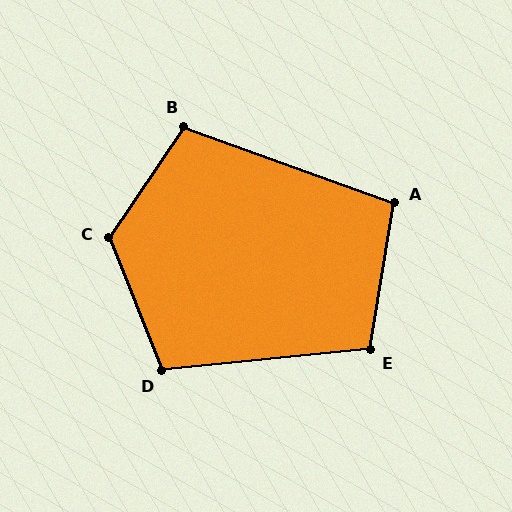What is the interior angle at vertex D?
Approximately 106 degrees (obtuse).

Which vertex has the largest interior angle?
C, at approximately 125 degrees.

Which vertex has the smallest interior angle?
A, at approximately 101 degrees.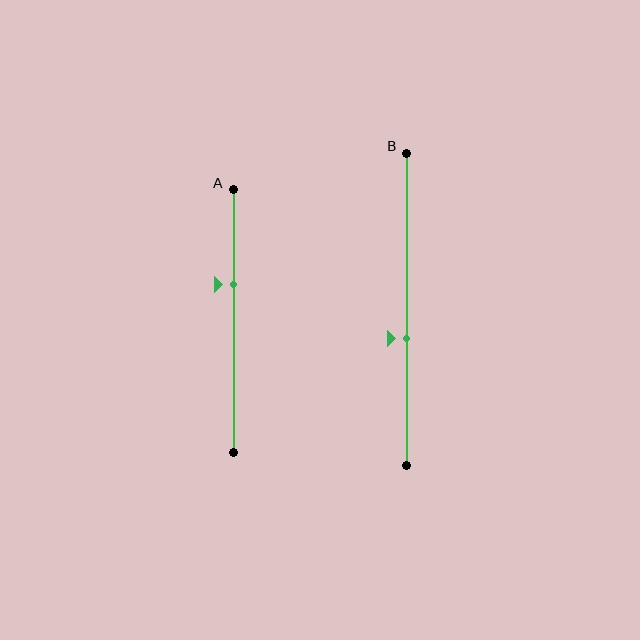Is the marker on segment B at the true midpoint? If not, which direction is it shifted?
No, the marker on segment B is shifted downward by about 9% of the segment length.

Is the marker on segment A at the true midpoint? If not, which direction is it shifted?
No, the marker on segment A is shifted upward by about 14% of the segment length.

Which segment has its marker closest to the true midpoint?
Segment B has its marker closest to the true midpoint.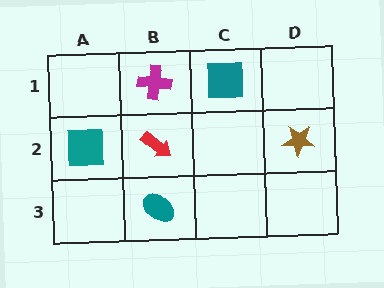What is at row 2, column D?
A brown star.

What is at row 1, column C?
A teal square.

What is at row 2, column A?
A teal square.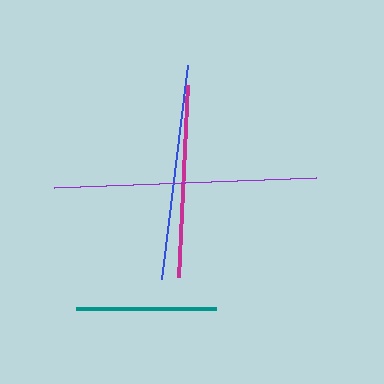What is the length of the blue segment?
The blue segment is approximately 215 pixels long.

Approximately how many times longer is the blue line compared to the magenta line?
The blue line is approximately 1.1 times the length of the magenta line.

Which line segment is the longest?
The purple line is the longest at approximately 262 pixels.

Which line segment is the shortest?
The teal line is the shortest at approximately 140 pixels.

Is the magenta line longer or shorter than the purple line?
The purple line is longer than the magenta line.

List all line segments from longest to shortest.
From longest to shortest: purple, blue, magenta, teal.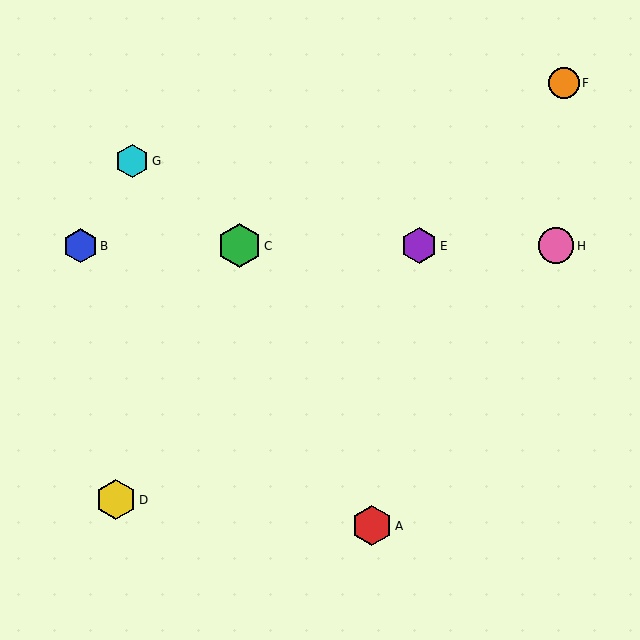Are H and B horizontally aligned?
Yes, both are at y≈246.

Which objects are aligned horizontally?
Objects B, C, E, H are aligned horizontally.